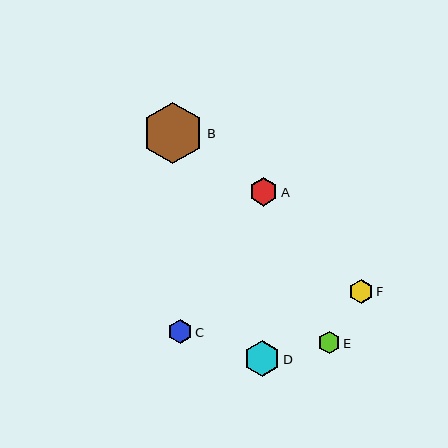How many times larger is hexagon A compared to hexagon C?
Hexagon A is approximately 1.2 times the size of hexagon C.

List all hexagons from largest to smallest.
From largest to smallest: B, D, A, F, C, E.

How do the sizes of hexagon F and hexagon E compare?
Hexagon F and hexagon E are approximately the same size.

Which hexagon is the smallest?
Hexagon E is the smallest with a size of approximately 22 pixels.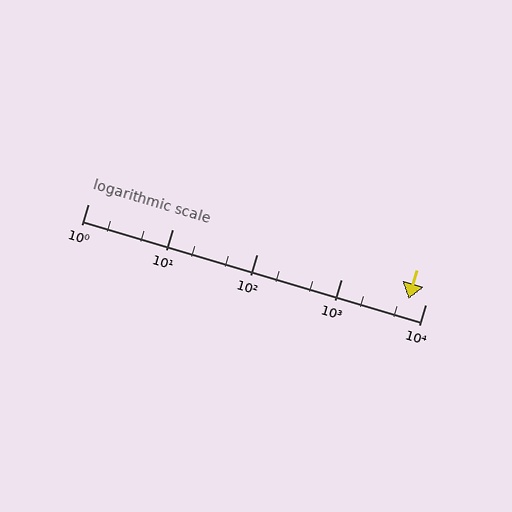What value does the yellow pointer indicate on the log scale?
The pointer indicates approximately 6400.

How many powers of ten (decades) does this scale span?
The scale spans 4 decades, from 1 to 10000.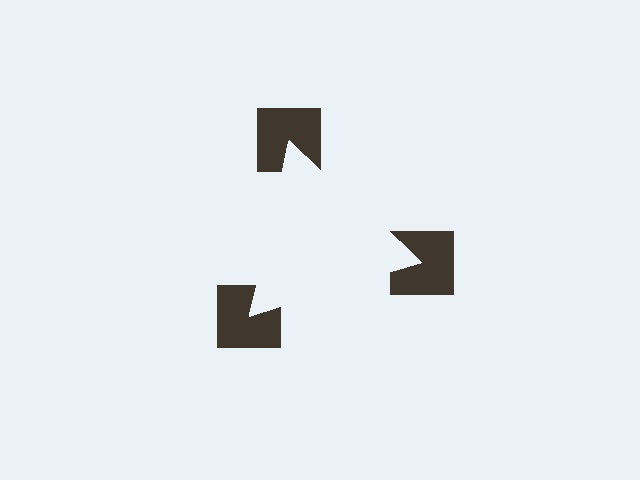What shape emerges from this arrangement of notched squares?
An illusory triangle — its edges are inferred from the aligned wedge cuts in the notched squares, not physically drawn.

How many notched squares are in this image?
There are 3 — one at each vertex of the illusory triangle.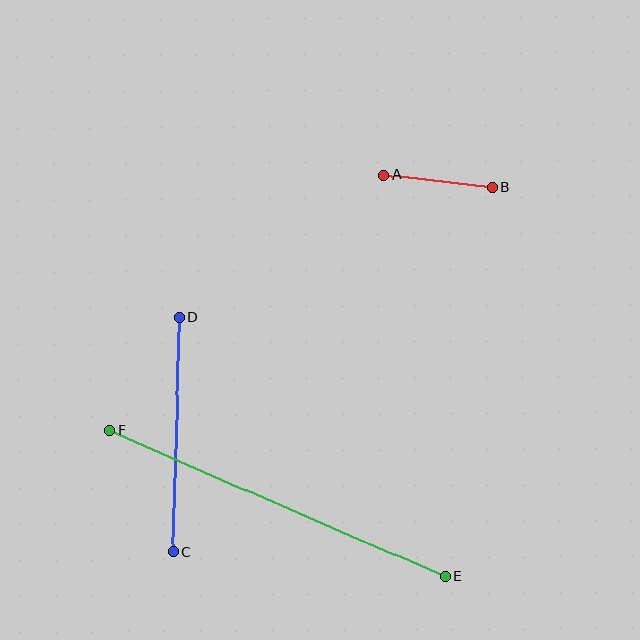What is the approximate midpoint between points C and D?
The midpoint is at approximately (176, 435) pixels.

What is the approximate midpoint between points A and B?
The midpoint is at approximately (438, 181) pixels.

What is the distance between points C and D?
The distance is approximately 235 pixels.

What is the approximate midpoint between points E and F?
The midpoint is at approximately (277, 503) pixels.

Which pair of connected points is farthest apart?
Points E and F are farthest apart.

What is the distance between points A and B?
The distance is approximately 110 pixels.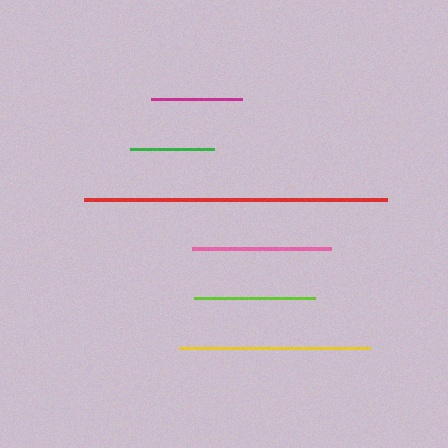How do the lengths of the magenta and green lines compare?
The magenta and green lines are approximately the same length.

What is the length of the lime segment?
The lime segment is approximately 121 pixels long.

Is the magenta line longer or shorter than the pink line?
The pink line is longer than the magenta line.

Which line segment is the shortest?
The green line is the shortest at approximately 83 pixels.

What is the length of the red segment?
The red segment is approximately 303 pixels long.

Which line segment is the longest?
The red line is the longest at approximately 303 pixels.